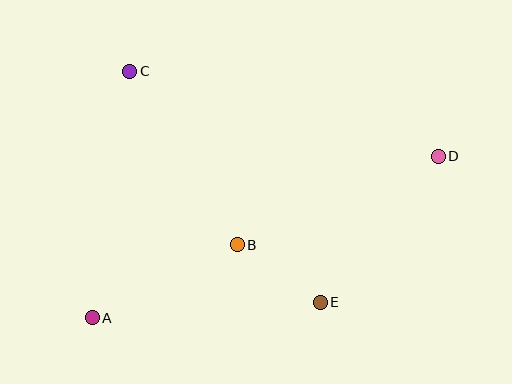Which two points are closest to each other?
Points B and E are closest to each other.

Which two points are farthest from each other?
Points A and D are farthest from each other.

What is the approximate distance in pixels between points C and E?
The distance between C and E is approximately 300 pixels.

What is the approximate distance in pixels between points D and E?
The distance between D and E is approximately 188 pixels.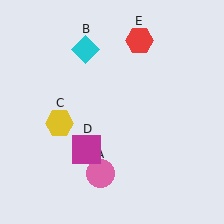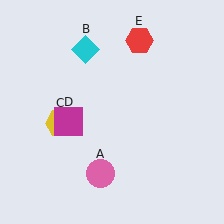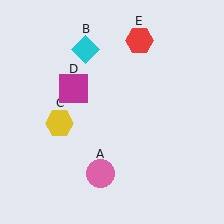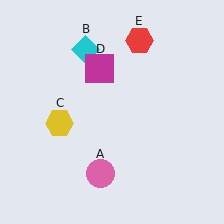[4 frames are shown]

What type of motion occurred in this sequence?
The magenta square (object D) rotated clockwise around the center of the scene.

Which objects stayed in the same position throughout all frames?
Pink circle (object A) and cyan diamond (object B) and yellow hexagon (object C) and red hexagon (object E) remained stationary.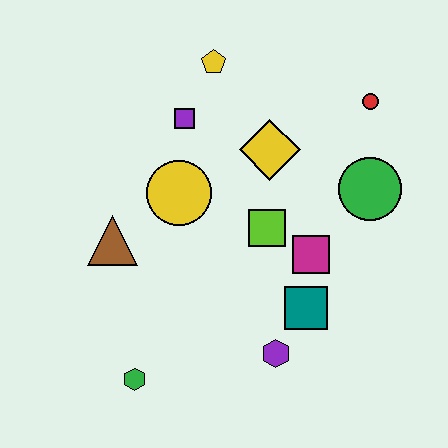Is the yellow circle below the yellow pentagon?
Yes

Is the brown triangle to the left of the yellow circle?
Yes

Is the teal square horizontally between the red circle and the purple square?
Yes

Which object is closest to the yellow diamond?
The lime square is closest to the yellow diamond.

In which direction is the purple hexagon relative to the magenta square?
The purple hexagon is below the magenta square.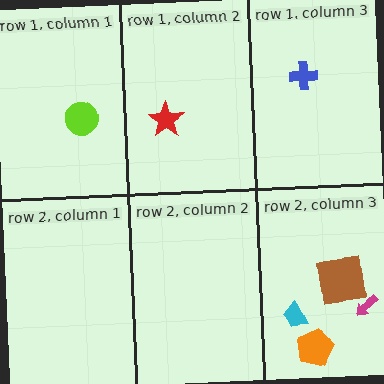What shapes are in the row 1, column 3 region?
The blue cross.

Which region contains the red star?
The row 1, column 2 region.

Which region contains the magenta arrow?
The row 2, column 3 region.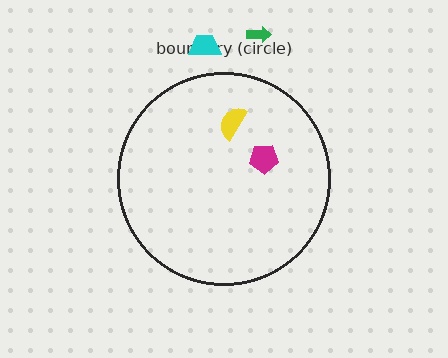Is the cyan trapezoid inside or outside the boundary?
Outside.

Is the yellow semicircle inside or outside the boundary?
Inside.